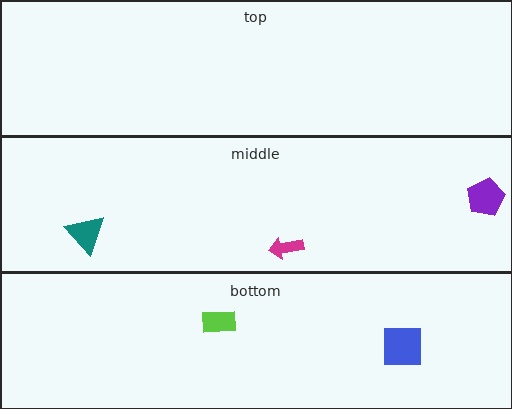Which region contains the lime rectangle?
The bottom region.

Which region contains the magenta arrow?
The middle region.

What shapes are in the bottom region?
The lime rectangle, the blue square.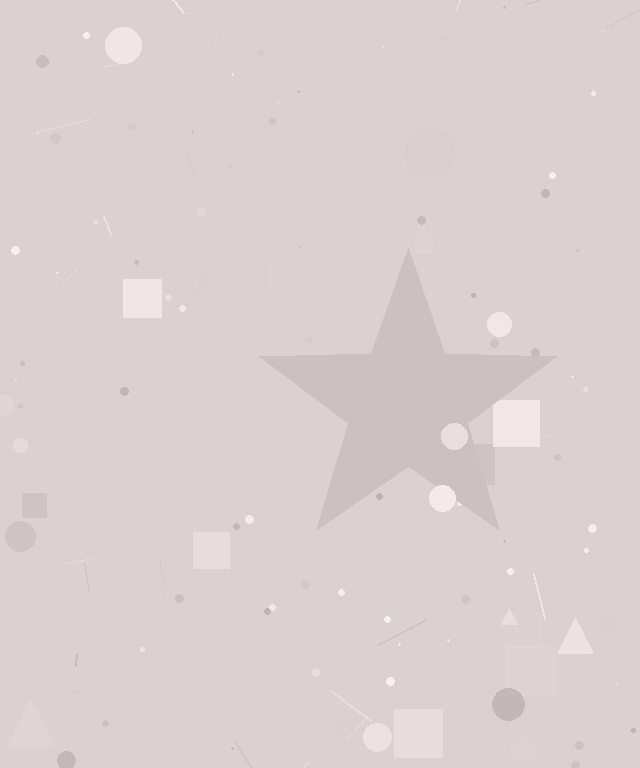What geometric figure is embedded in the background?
A star is embedded in the background.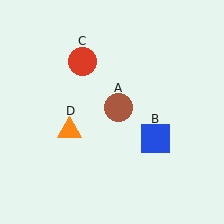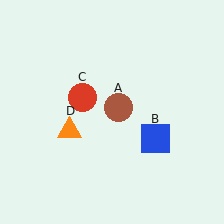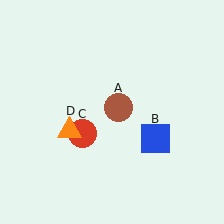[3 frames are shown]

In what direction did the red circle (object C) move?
The red circle (object C) moved down.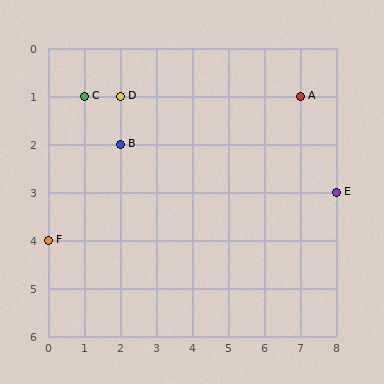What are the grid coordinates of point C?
Point C is at grid coordinates (1, 1).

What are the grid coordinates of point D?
Point D is at grid coordinates (2, 1).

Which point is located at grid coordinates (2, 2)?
Point B is at (2, 2).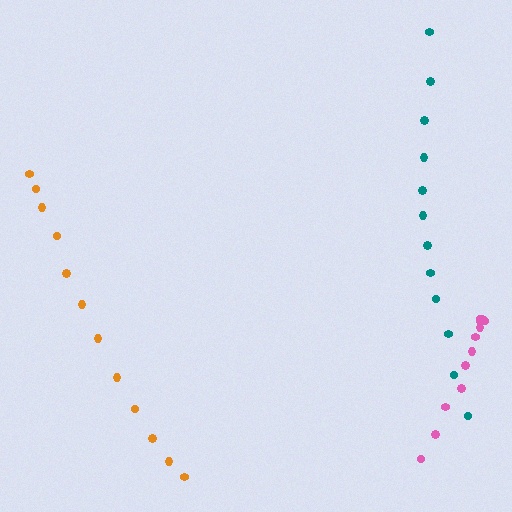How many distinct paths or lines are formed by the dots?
There are 3 distinct paths.